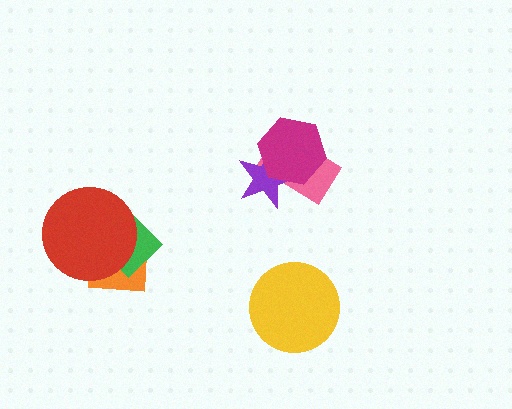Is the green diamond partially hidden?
Yes, it is partially covered by another shape.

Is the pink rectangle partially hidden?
Yes, it is partially covered by another shape.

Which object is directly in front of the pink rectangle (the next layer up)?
The purple star is directly in front of the pink rectangle.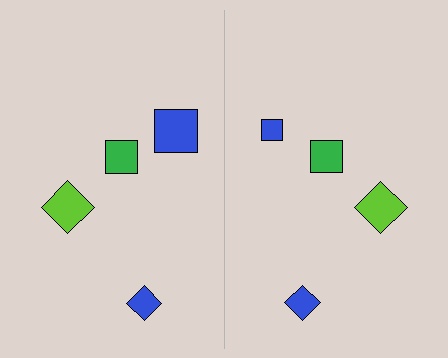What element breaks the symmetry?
The blue square on the right side has a different size than its mirror counterpart.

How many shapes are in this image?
There are 8 shapes in this image.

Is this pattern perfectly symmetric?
No, the pattern is not perfectly symmetric. The blue square on the right side has a different size than its mirror counterpart.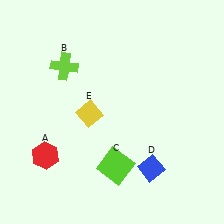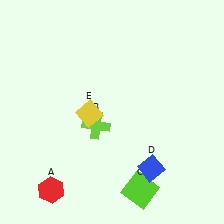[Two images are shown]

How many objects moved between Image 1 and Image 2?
3 objects moved between the two images.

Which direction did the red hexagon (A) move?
The red hexagon (A) moved down.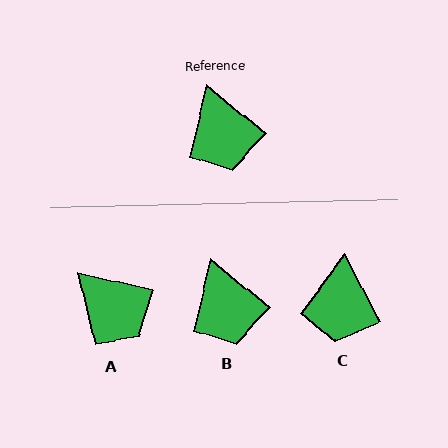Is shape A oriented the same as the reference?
No, it is off by about 27 degrees.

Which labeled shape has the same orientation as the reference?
B.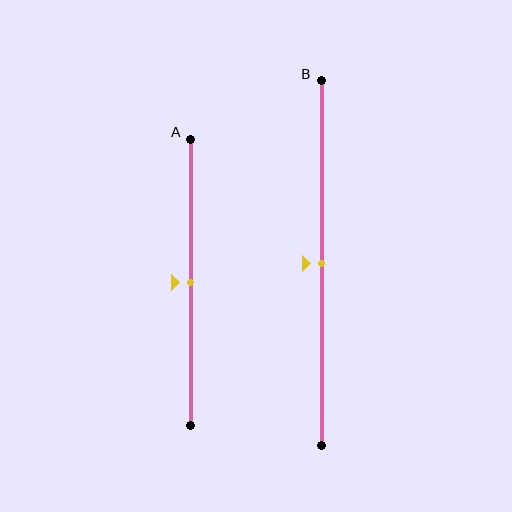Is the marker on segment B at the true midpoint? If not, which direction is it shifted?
Yes, the marker on segment B is at the true midpoint.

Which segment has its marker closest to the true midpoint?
Segment A has its marker closest to the true midpoint.